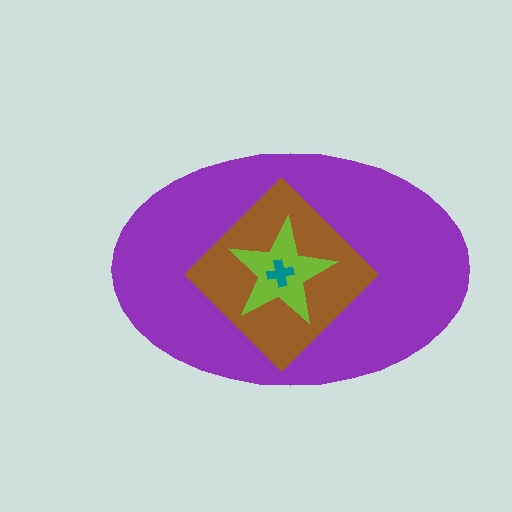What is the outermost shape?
The purple ellipse.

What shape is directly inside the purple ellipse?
The brown diamond.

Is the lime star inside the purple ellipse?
Yes.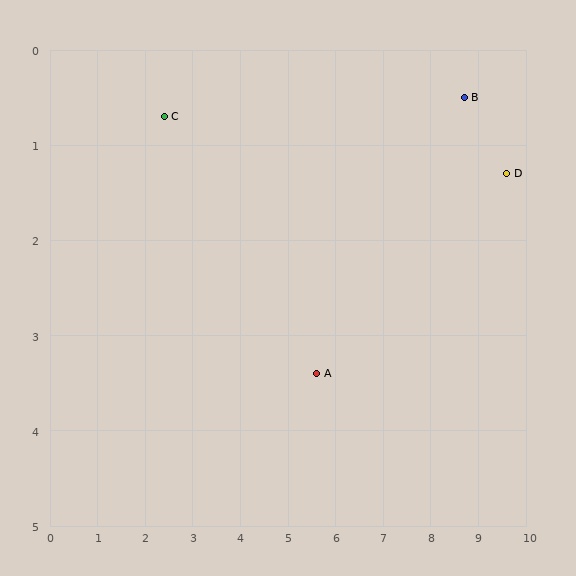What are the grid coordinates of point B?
Point B is at approximately (8.7, 0.5).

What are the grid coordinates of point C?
Point C is at approximately (2.4, 0.7).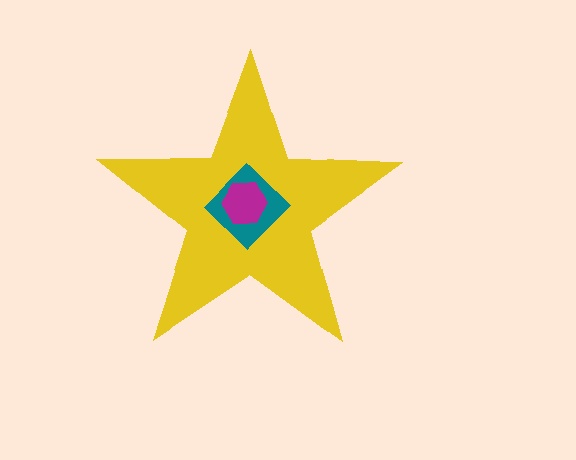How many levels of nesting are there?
3.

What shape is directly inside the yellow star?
The teal diamond.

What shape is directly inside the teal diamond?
The magenta hexagon.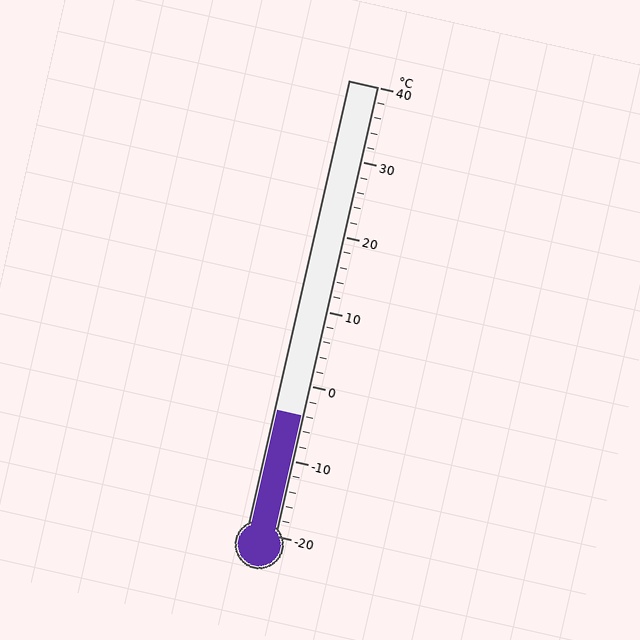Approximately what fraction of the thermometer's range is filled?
The thermometer is filled to approximately 25% of its range.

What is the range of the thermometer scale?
The thermometer scale ranges from -20°C to 40°C.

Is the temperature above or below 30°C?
The temperature is below 30°C.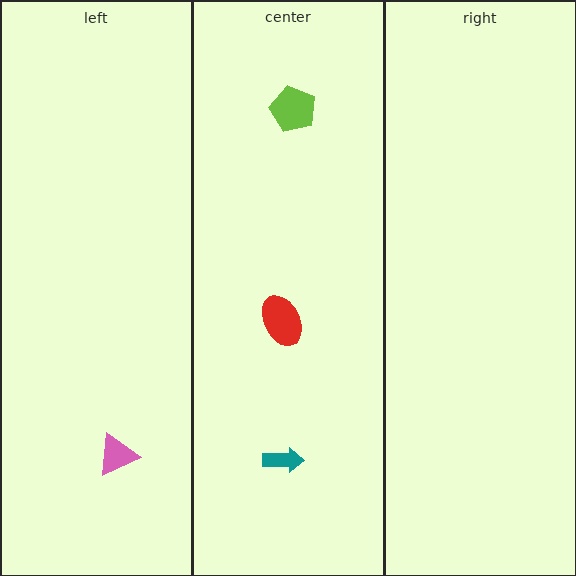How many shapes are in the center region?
3.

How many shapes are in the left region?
1.